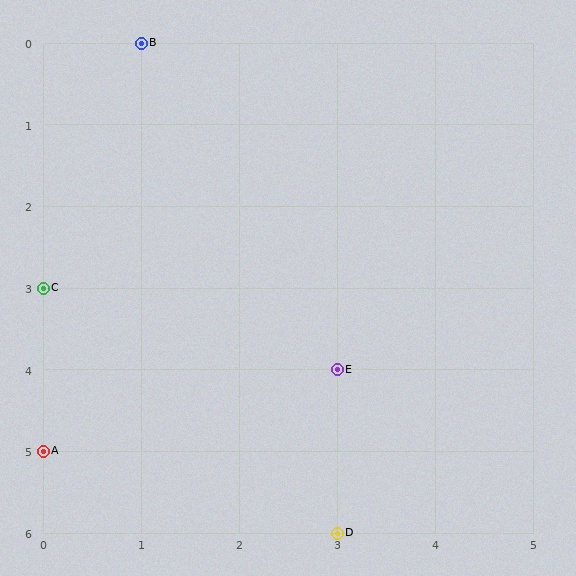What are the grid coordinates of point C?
Point C is at grid coordinates (0, 3).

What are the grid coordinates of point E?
Point E is at grid coordinates (3, 4).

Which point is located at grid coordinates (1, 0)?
Point B is at (1, 0).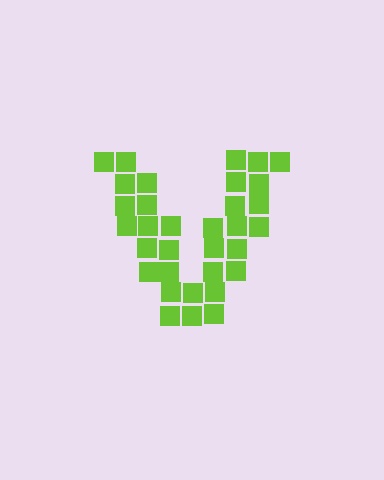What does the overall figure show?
The overall figure shows the letter V.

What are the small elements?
The small elements are squares.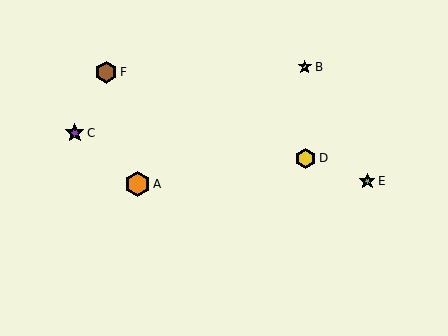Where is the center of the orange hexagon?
The center of the orange hexagon is at (138, 184).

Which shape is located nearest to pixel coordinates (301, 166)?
The yellow hexagon (labeled D) at (306, 158) is nearest to that location.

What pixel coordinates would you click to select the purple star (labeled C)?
Click at (75, 133) to select the purple star C.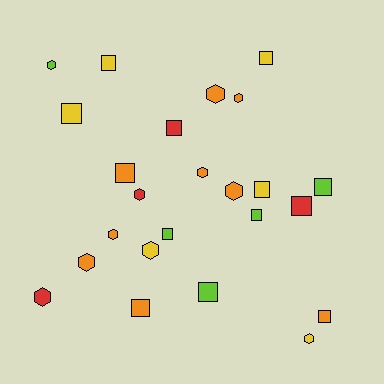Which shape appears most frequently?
Square, with 13 objects.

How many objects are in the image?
There are 24 objects.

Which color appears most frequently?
Orange, with 9 objects.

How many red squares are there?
There are 2 red squares.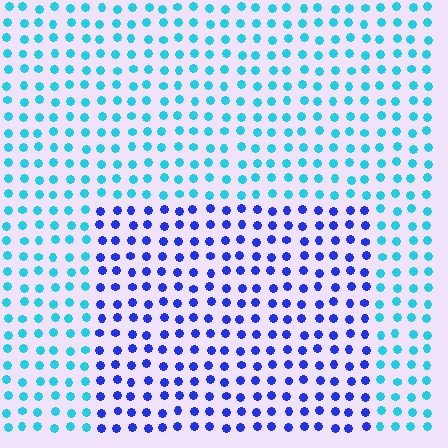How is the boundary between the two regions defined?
The boundary is defined purely by a slight shift in hue (about 50 degrees). Spacing, size, and orientation are identical on both sides.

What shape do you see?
I see a rectangle.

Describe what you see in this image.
The image is filled with small cyan elements in a uniform arrangement. A rectangle-shaped region is visible where the elements are tinted to a slightly different hue, forming a subtle color boundary.